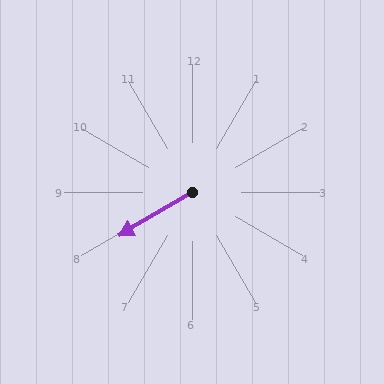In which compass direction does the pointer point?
Southwest.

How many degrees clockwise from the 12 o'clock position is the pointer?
Approximately 239 degrees.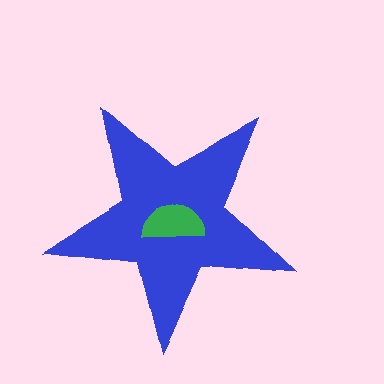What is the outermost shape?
The blue star.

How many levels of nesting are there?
2.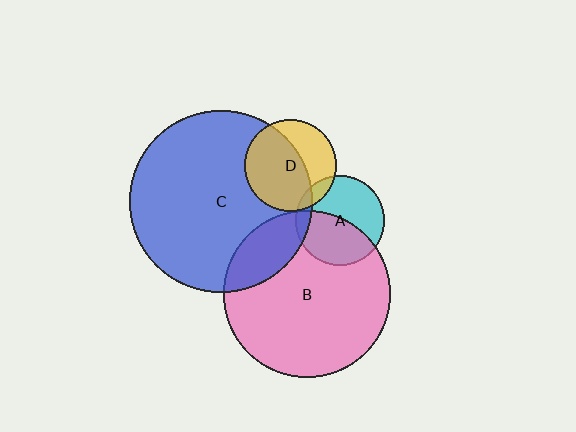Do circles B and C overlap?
Yes.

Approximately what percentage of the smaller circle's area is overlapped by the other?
Approximately 20%.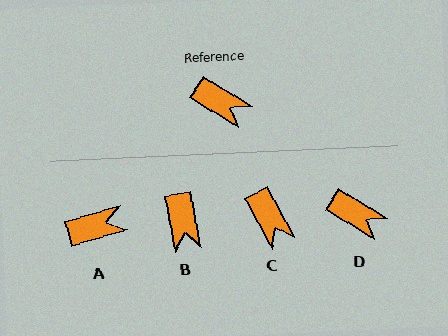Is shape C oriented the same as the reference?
No, it is off by about 30 degrees.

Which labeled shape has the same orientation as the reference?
D.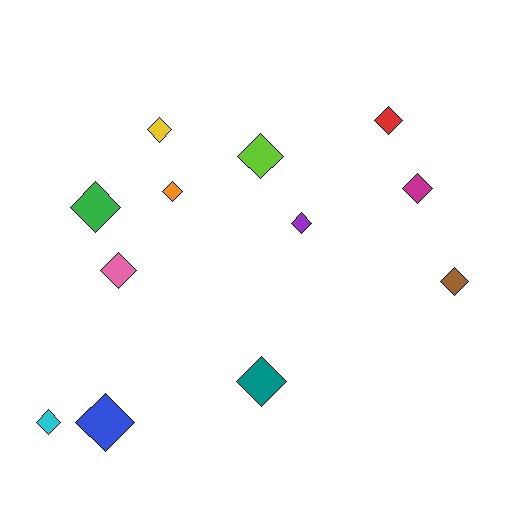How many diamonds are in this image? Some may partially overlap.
There are 12 diamonds.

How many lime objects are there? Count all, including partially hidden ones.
There is 1 lime object.